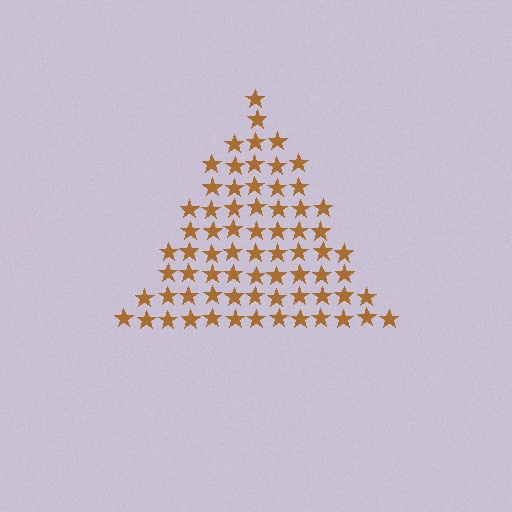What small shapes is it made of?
It is made of small stars.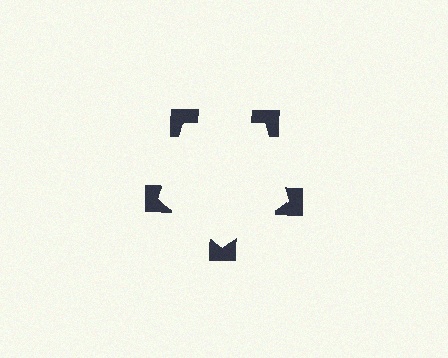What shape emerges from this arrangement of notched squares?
An illusory pentagon — its edges are inferred from the aligned wedge cuts in the notched squares, not physically drawn.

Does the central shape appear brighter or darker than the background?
It typically appears slightly brighter than the background, even though no actual brightness change is drawn.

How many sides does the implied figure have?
5 sides.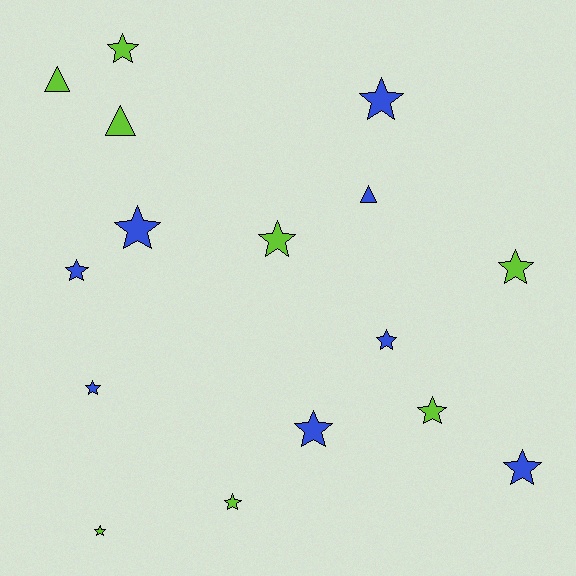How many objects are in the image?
There are 16 objects.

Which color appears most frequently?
Lime, with 8 objects.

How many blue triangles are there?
There is 1 blue triangle.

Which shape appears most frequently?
Star, with 13 objects.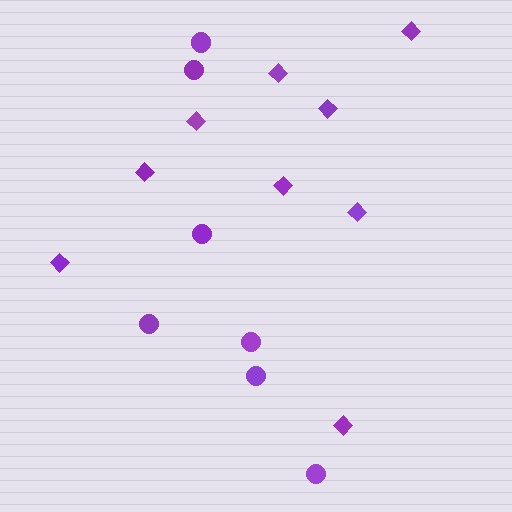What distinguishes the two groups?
There are 2 groups: one group of diamonds (9) and one group of circles (7).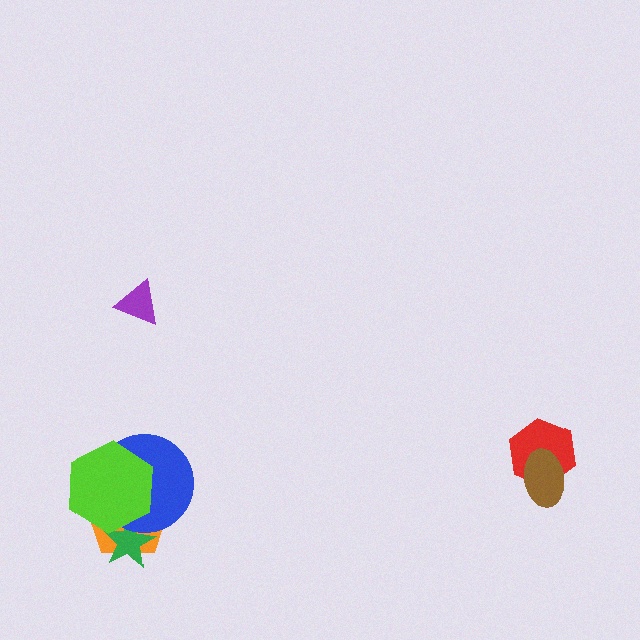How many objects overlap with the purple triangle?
0 objects overlap with the purple triangle.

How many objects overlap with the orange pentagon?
3 objects overlap with the orange pentagon.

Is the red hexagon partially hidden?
Yes, it is partially covered by another shape.